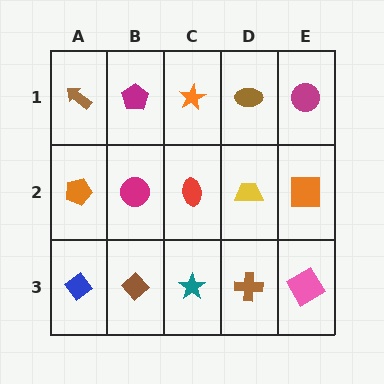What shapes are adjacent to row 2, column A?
A brown arrow (row 1, column A), a blue diamond (row 3, column A), a magenta circle (row 2, column B).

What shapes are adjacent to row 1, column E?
An orange square (row 2, column E), a brown ellipse (row 1, column D).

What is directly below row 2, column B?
A brown diamond.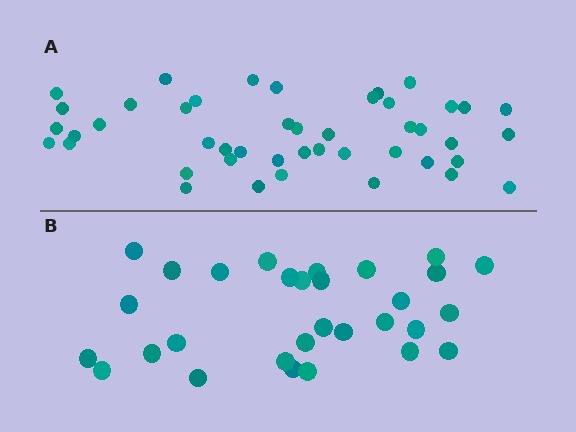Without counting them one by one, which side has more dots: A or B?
Region A (the top region) has more dots.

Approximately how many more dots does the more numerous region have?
Region A has approximately 15 more dots than region B.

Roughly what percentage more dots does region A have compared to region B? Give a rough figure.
About 50% more.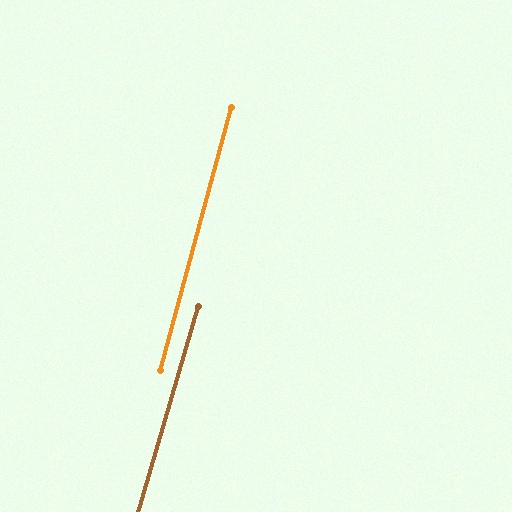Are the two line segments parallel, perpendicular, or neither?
Parallel — their directions differ by only 1.2°.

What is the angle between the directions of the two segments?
Approximately 1 degree.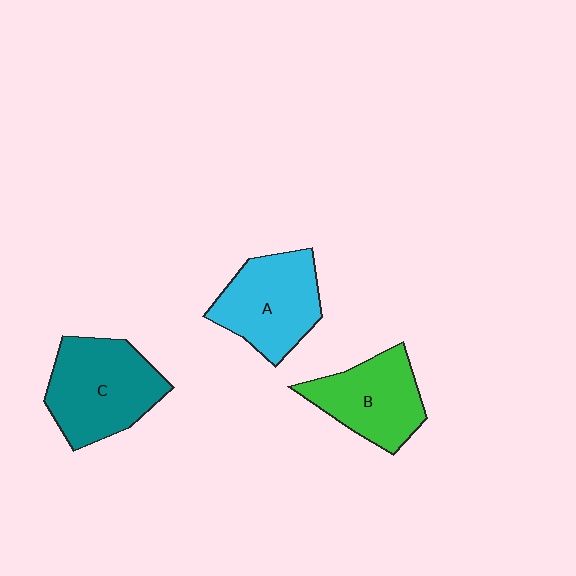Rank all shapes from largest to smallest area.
From largest to smallest: C (teal), A (cyan), B (green).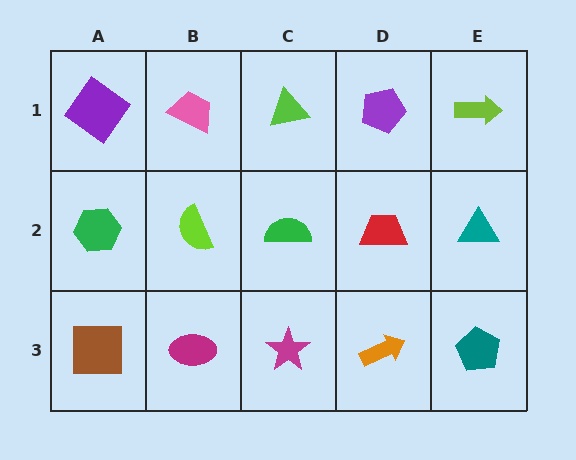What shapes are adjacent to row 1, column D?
A red trapezoid (row 2, column D), a lime triangle (row 1, column C), a lime arrow (row 1, column E).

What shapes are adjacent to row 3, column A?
A green hexagon (row 2, column A), a magenta ellipse (row 3, column B).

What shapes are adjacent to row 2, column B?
A pink trapezoid (row 1, column B), a magenta ellipse (row 3, column B), a green hexagon (row 2, column A), a green semicircle (row 2, column C).